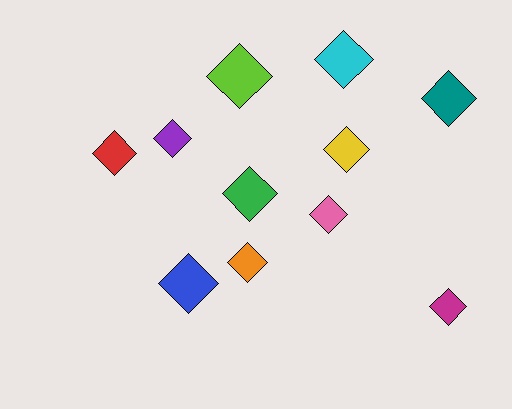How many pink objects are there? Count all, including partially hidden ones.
There is 1 pink object.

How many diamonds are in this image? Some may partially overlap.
There are 11 diamonds.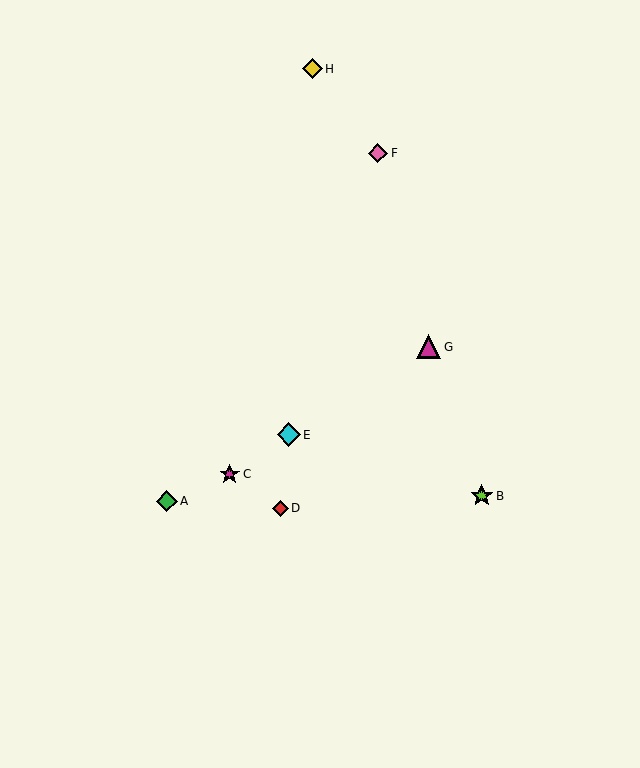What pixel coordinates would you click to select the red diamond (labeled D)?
Click at (280, 508) to select the red diamond D.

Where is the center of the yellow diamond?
The center of the yellow diamond is at (312, 69).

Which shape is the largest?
The magenta triangle (labeled G) is the largest.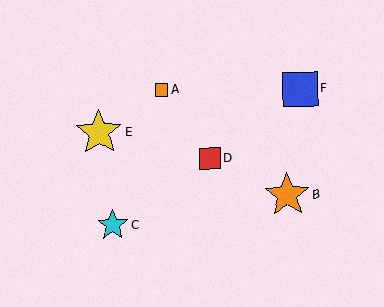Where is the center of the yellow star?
The center of the yellow star is at (99, 132).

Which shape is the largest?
The yellow star (labeled E) is the largest.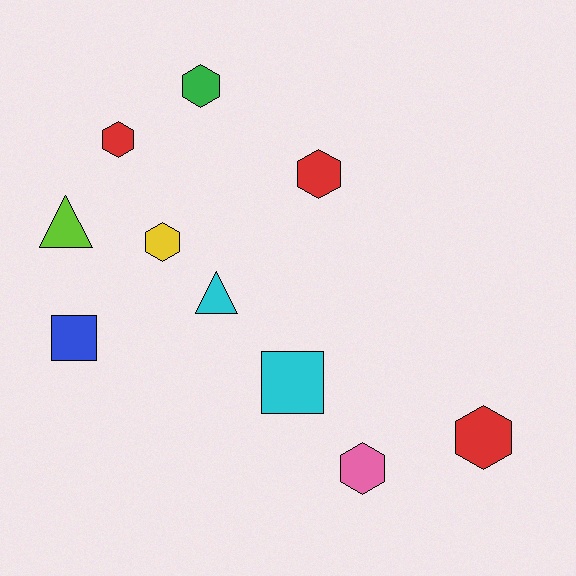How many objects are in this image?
There are 10 objects.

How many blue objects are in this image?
There is 1 blue object.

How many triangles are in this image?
There are 2 triangles.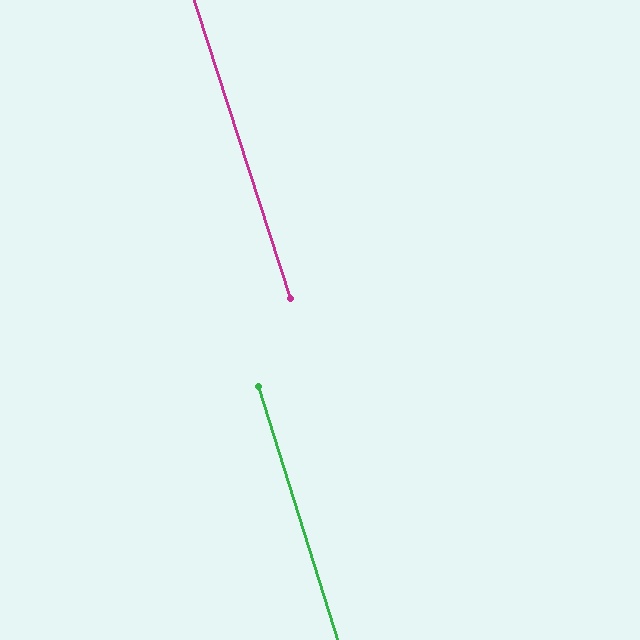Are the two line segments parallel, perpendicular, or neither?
Parallel — their directions differ by only 0.3°.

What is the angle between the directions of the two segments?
Approximately 0 degrees.